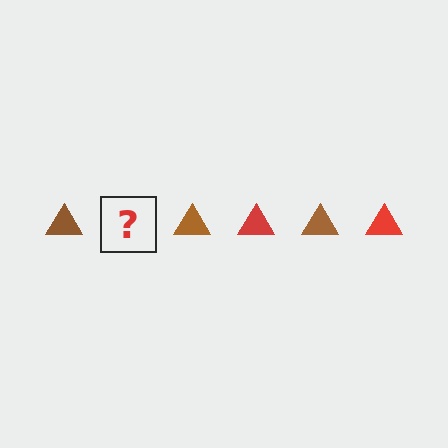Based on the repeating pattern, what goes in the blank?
The blank should be a red triangle.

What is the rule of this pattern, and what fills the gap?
The rule is that the pattern cycles through brown, red triangles. The gap should be filled with a red triangle.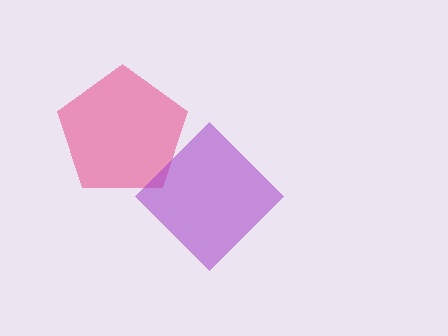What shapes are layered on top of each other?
The layered shapes are: a pink pentagon, a purple diamond.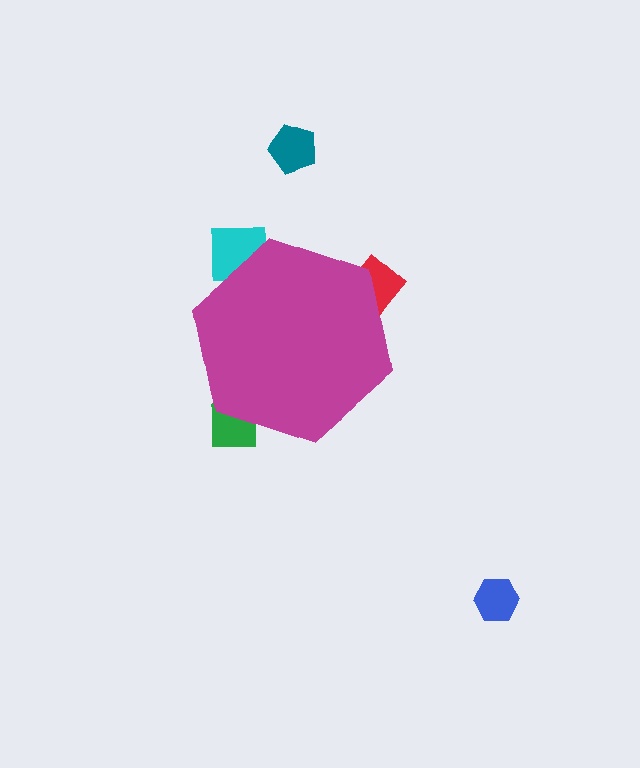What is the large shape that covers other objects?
A magenta hexagon.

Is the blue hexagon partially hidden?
No, the blue hexagon is fully visible.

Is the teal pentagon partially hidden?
No, the teal pentagon is fully visible.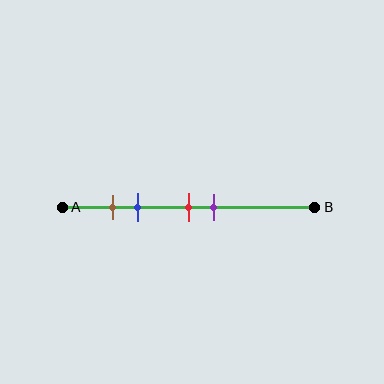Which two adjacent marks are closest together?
The brown and blue marks are the closest adjacent pair.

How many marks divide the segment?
There are 4 marks dividing the segment.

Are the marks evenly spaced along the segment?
No, the marks are not evenly spaced.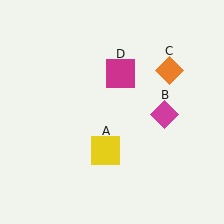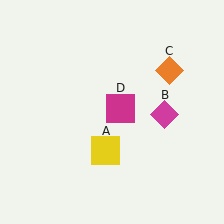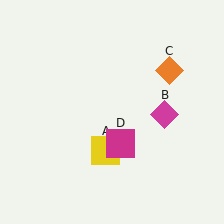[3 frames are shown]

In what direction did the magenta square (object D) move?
The magenta square (object D) moved down.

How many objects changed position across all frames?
1 object changed position: magenta square (object D).